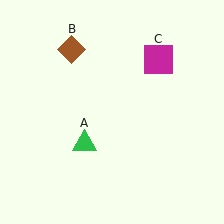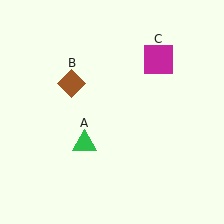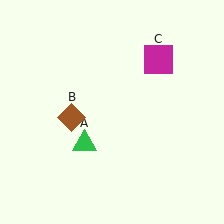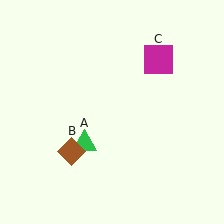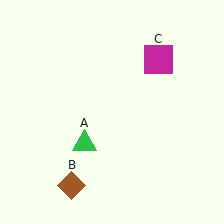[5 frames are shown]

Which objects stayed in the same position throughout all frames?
Green triangle (object A) and magenta square (object C) remained stationary.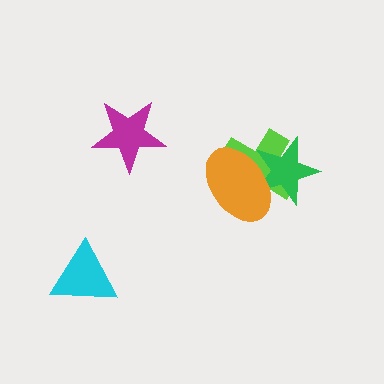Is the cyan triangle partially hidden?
No, no other shape covers it.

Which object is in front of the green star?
The orange ellipse is in front of the green star.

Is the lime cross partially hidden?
Yes, it is partially covered by another shape.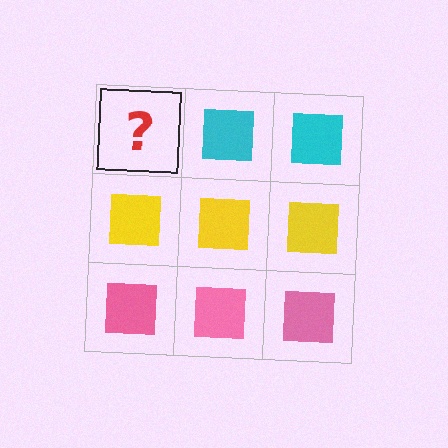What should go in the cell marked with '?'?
The missing cell should contain a cyan square.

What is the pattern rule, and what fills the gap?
The rule is that each row has a consistent color. The gap should be filled with a cyan square.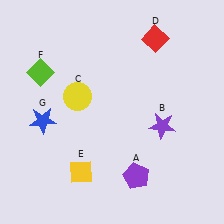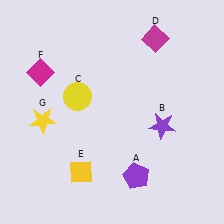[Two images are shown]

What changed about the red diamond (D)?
In Image 1, D is red. In Image 2, it changed to magenta.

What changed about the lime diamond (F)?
In Image 1, F is lime. In Image 2, it changed to magenta.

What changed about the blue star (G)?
In Image 1, G is blue. In Image 2, it changed to yellow.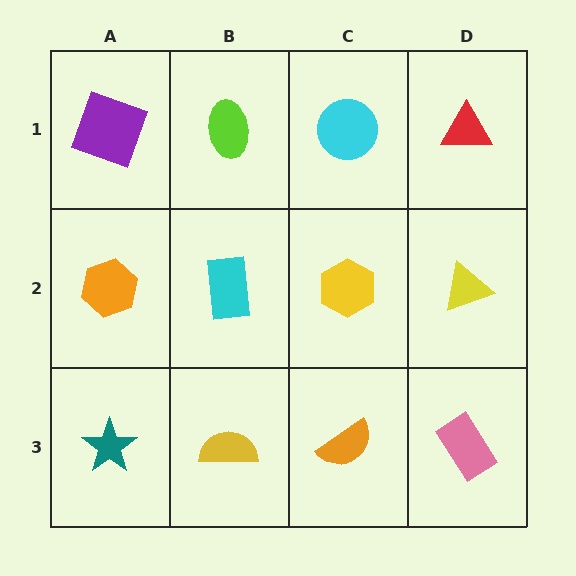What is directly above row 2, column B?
A lime ellipse.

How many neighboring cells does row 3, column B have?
3.